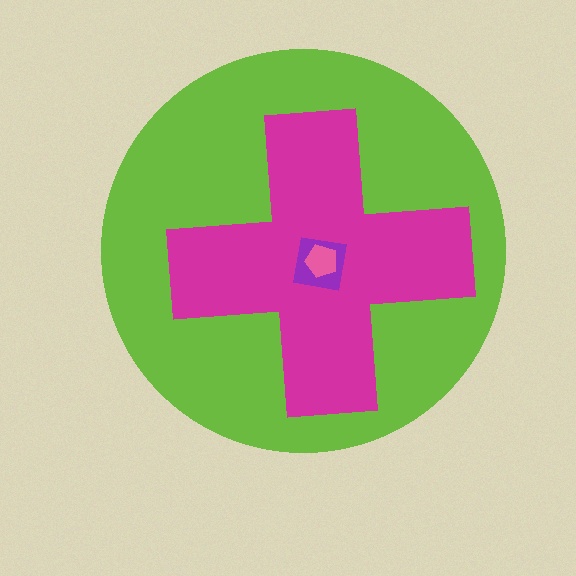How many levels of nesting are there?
4.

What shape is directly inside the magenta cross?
The purple square.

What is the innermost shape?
The pink pentagon.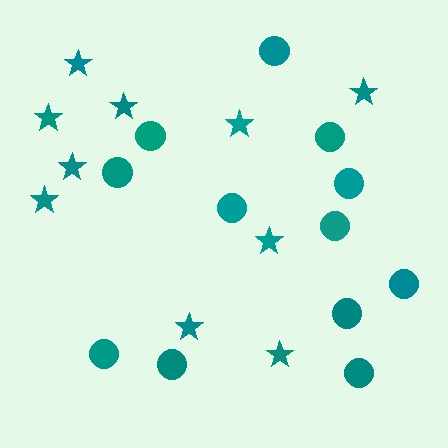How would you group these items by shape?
There are 2 groups: one group of circles (12) and one group of stars (10).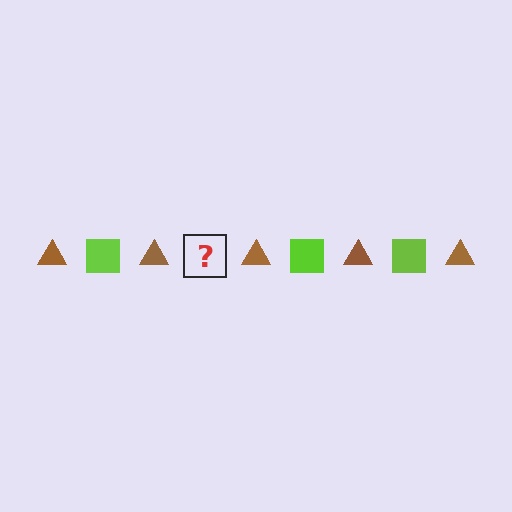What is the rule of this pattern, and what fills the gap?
The rule is that the pattern alternates between brown triangle and lime square. The gap should be filled with a lime square.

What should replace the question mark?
The question mark should be replaced with a lime square.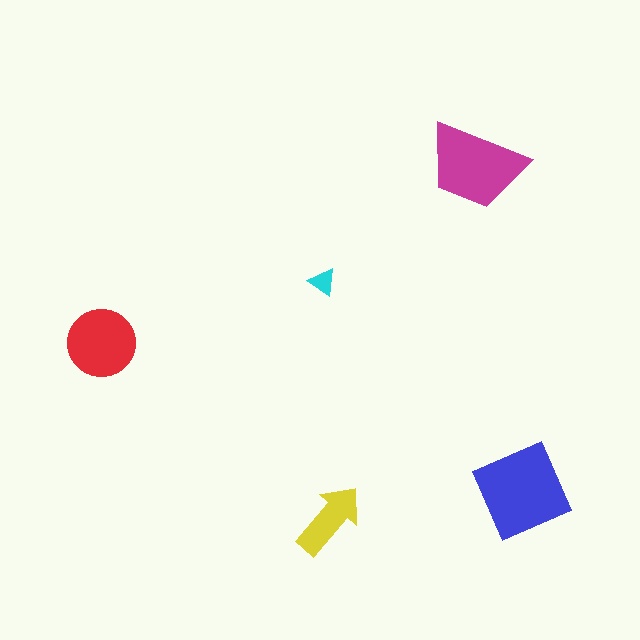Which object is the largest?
The blue diamond.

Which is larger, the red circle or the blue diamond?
The blue diamond.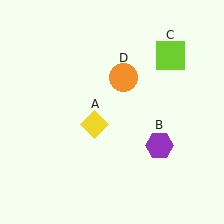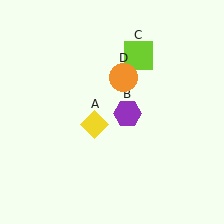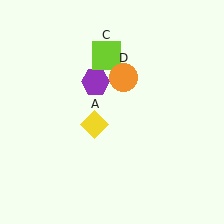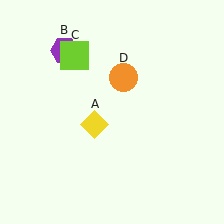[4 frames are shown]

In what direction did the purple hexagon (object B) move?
The purple hexagon (object B) moved up and to the left.